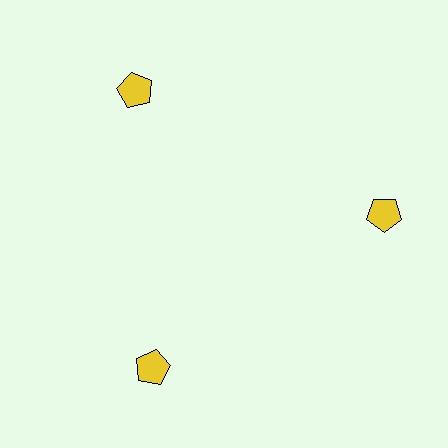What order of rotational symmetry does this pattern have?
This pattern has 3-fold rotational symmetry.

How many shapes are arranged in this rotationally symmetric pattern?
There are 3 shapes, arranged in 3 groups of 1.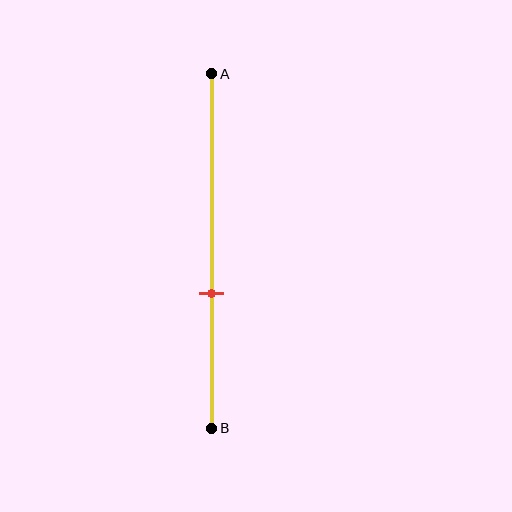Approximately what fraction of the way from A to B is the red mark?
The red mark is approximately 60% of the way from A to B.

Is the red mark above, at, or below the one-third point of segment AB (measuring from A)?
The red mark is below the one-third point of segment AB.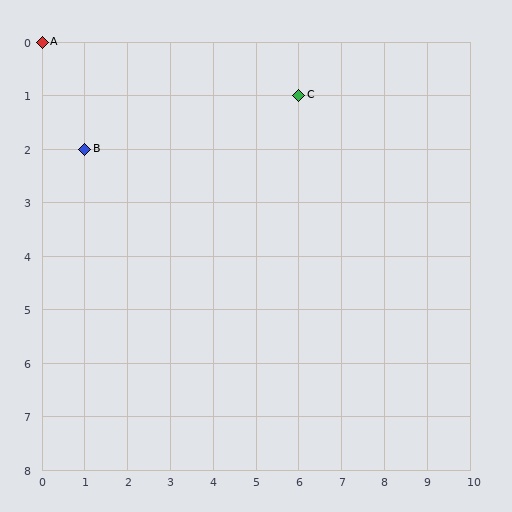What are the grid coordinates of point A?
Point A is at grid coordinates (0, 0).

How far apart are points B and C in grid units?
Points B and C are 5 columns and 1 row apart (about 5.1 grid units diagonally).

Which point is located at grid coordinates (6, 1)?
Point C is at (6, 1).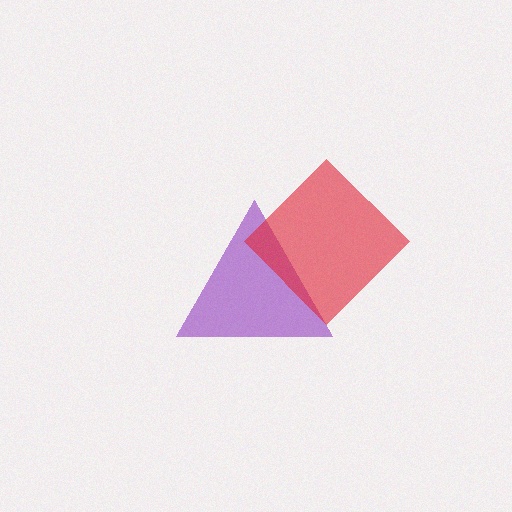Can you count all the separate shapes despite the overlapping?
Yes, there are 2 separate shapes.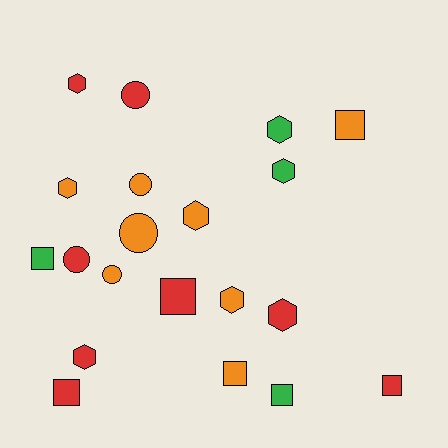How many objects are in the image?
There are 20 objects.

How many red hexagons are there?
There are 3 red hexagons.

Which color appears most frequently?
Red, with 8 objects.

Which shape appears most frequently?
Hexagon, with 8 objects.